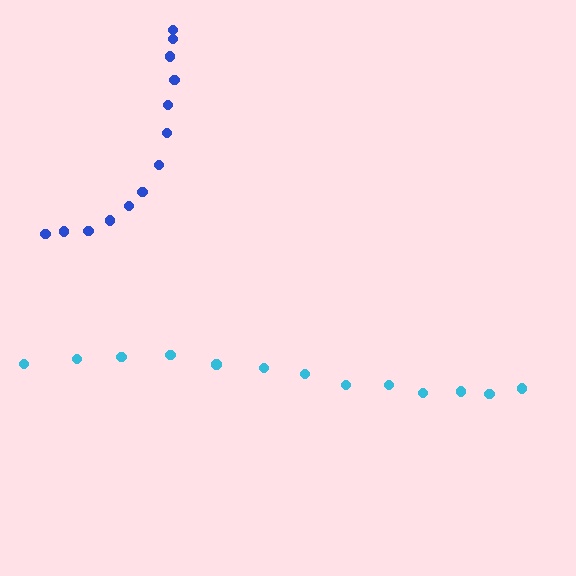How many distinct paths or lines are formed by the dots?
There are 2 distinct paths.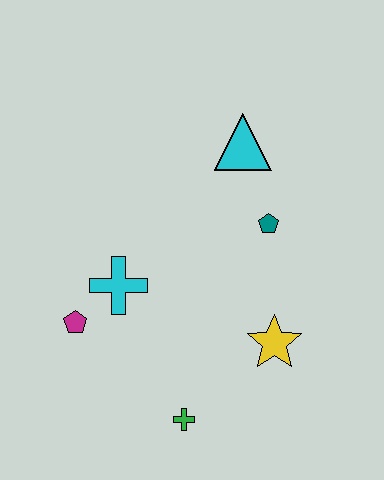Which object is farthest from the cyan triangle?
The green cross is farthest from the cyan triangle.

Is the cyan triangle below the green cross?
No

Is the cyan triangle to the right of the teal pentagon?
No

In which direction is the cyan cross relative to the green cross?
The cyan cross is above the green cross.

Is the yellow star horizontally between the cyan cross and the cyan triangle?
No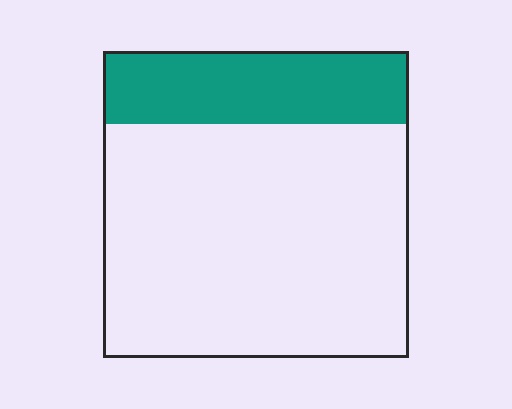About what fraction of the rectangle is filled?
About one quarter (1/4).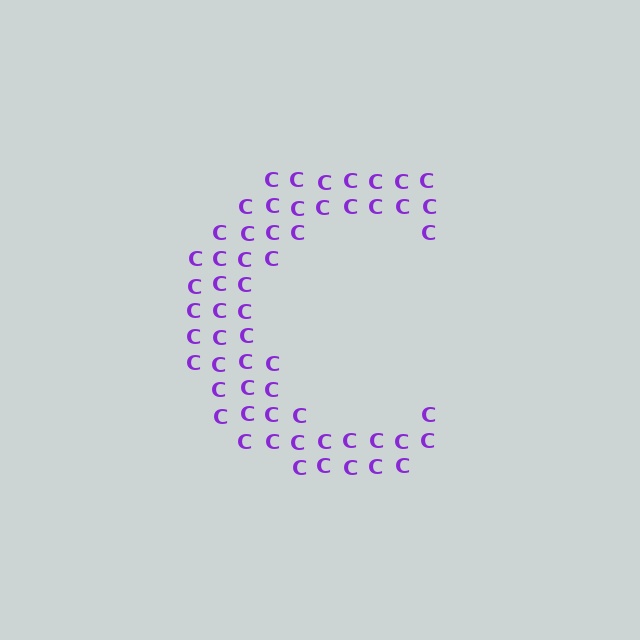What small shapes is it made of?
It is made of small letter C's.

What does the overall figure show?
The overall figure shows the letter C.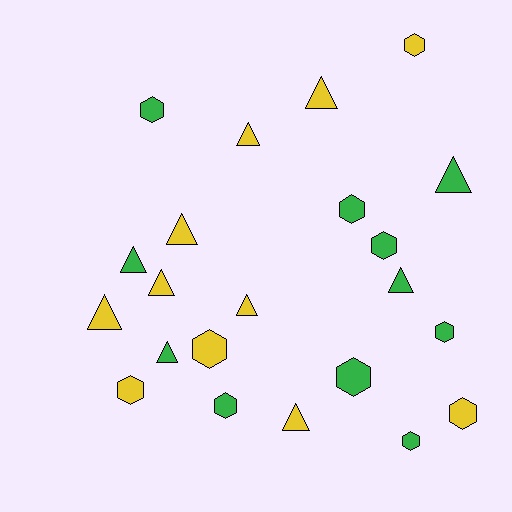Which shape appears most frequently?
Hexagon, with 11 objects.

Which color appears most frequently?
Green, with 11 objects.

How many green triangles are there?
There are 4 green triangles.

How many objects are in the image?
There are 22 objects.